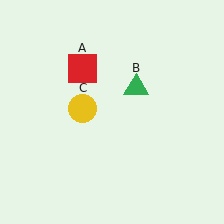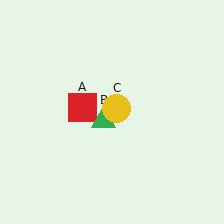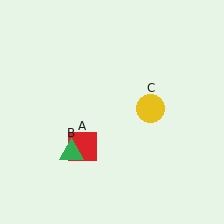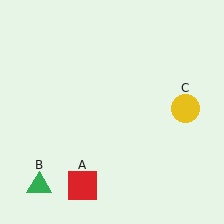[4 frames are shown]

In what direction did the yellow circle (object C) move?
The yellow circle (object C) moved right.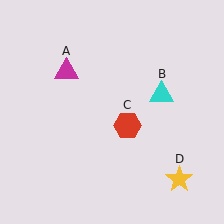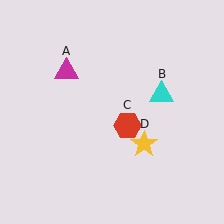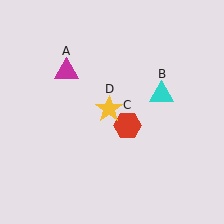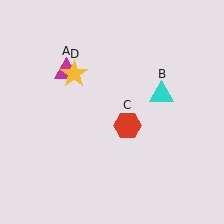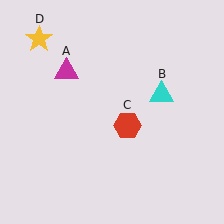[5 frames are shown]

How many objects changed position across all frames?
1 object changed position: yellow star (object D).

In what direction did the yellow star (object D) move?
The yellow star (object D) moved up and to the left.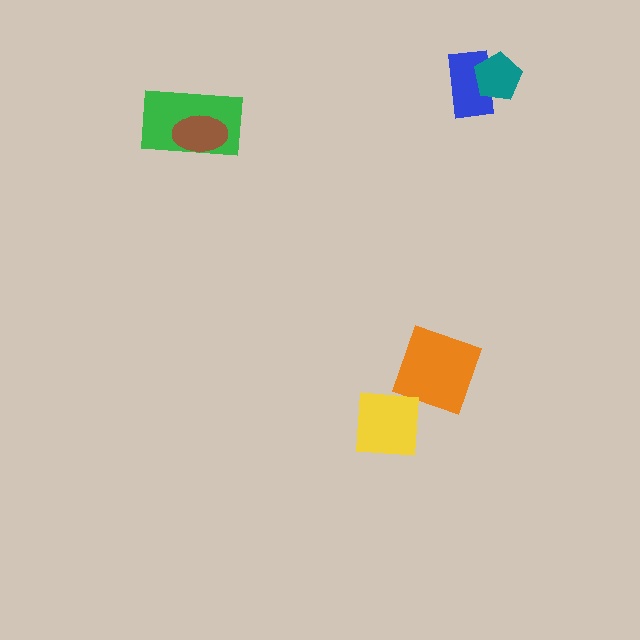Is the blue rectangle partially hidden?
Yes, it is partially covered by another shape.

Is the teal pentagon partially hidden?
No, no other shape covers it.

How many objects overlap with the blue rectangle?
1 object overlaps with the blue rectangle.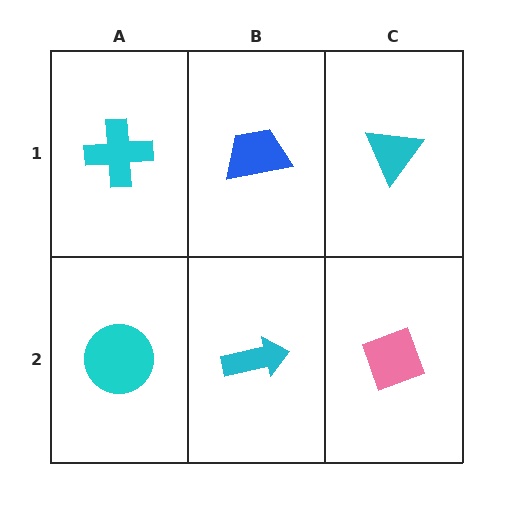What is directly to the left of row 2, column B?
A cyan circle.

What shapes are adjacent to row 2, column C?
A cyan triangle (row 1, column C), a cyan arrow (row 2, column B).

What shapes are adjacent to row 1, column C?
A pink diamond (row 2, column C), a blue trapezoid (row 1, column B).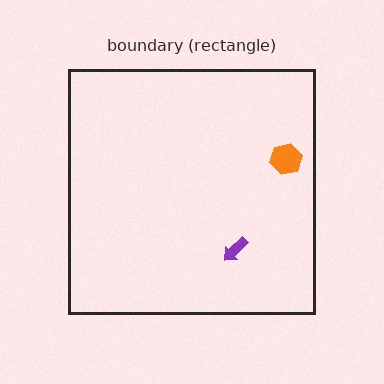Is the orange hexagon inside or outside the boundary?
Inside.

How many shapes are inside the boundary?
2 inside, 0 outside.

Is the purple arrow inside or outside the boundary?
Inside.